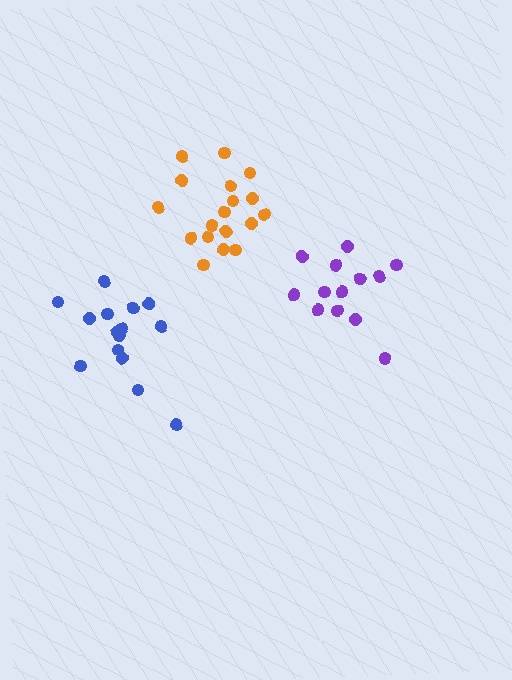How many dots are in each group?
Group 1: 15 dots, Group 2: 13 dots, Group 3: 18 dots (46 total).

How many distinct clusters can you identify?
There are 3 distinct clusters.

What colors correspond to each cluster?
The clusters are colored: blue, purple, orange.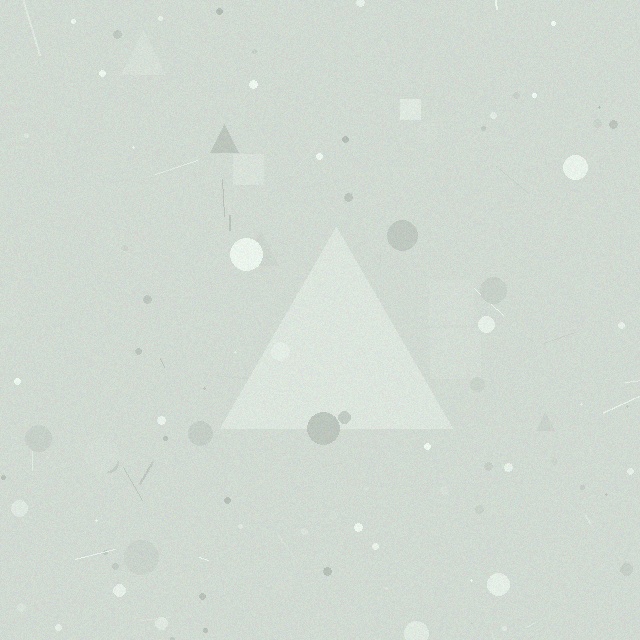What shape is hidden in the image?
A triangle is hidden in the image.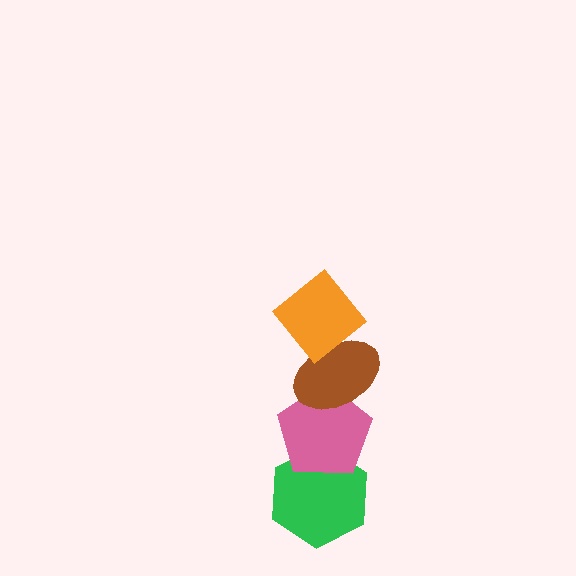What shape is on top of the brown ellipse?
The orange diamond is on top of the brown ellipse.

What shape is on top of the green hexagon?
The pink pentagon is on top of the green hexagon.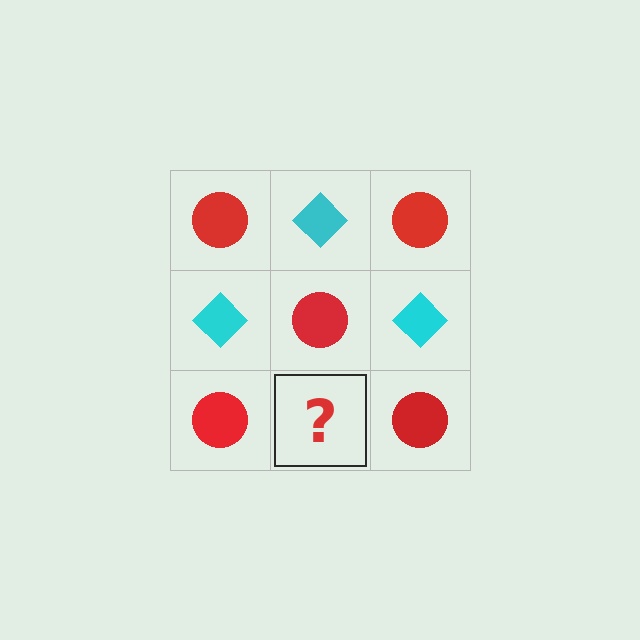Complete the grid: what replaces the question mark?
The question mark should be replaced with a cyan diamond.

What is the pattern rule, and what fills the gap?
The rule is that it alternates red circle and cyan diamond in a checkerboard pattern. The gap should be filled with a cyan diamond.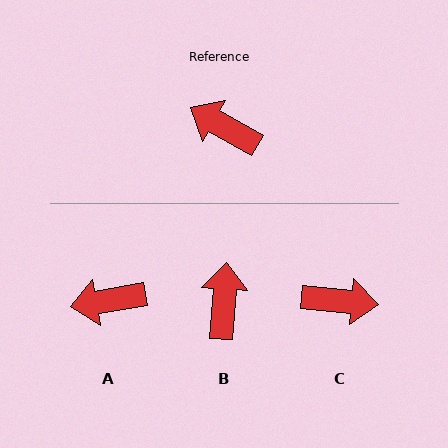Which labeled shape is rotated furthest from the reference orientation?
C, about 157 degrees away.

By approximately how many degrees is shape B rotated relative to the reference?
Approximately 65 degrees clockwise.